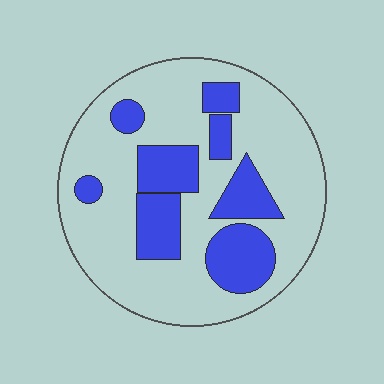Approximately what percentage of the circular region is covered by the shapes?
Approximately 30%.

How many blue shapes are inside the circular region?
8.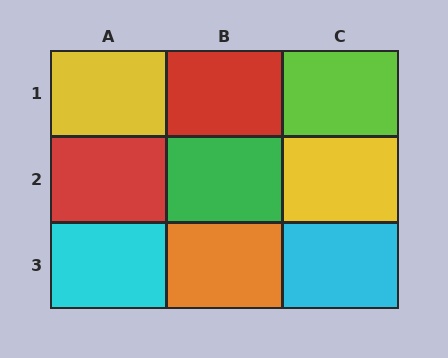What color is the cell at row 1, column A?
Yellow.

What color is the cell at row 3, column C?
Cyan.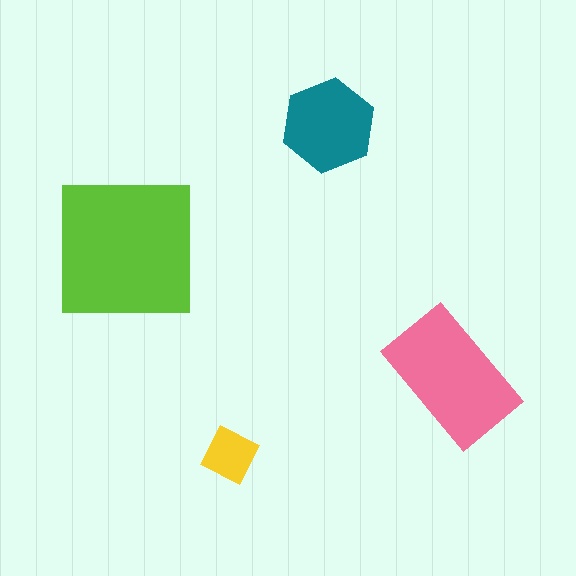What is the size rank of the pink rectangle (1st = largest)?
2nd.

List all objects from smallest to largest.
The yellow diamond, the teal hexagon, the pink rectangle, the lime square.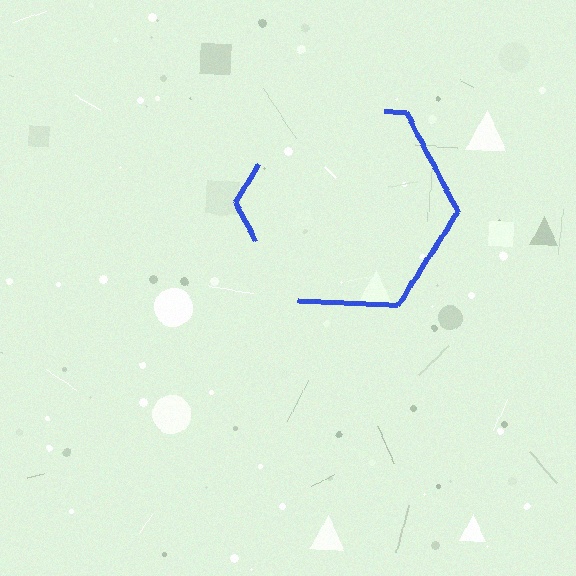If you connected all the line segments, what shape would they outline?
They would outline a hexagon.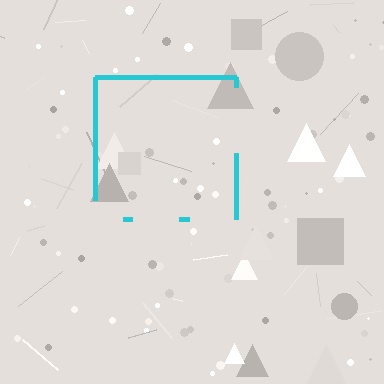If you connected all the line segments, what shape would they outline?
They would outline a square.